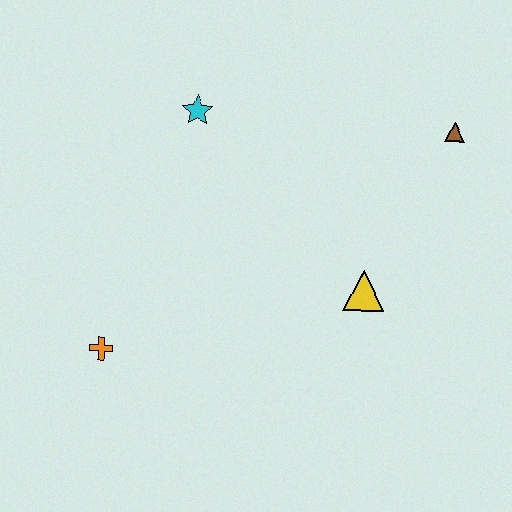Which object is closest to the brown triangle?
The yellow triangle is closest to the brown triangle.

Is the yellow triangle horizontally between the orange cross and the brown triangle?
Yes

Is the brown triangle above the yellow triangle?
Yes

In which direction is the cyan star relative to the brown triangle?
The cyan star is to the left of the brown triangle.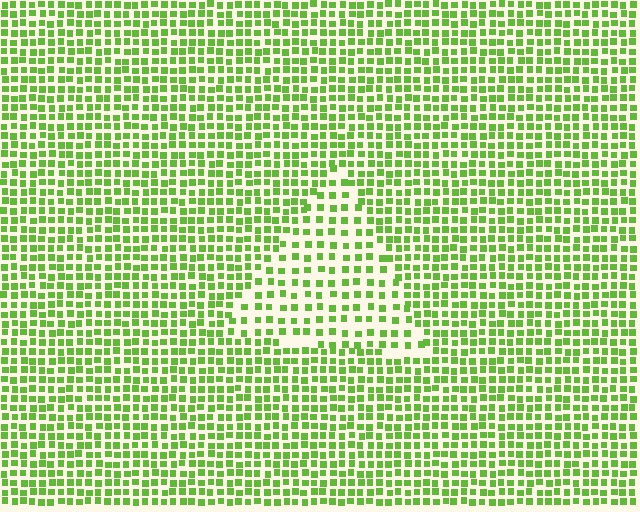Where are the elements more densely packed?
The elements are more densely packed outside the triangle boundary.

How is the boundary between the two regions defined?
The boundary is defined by a change in element density (approximately 1.8x ratio). All elements are the same color, size, and shape.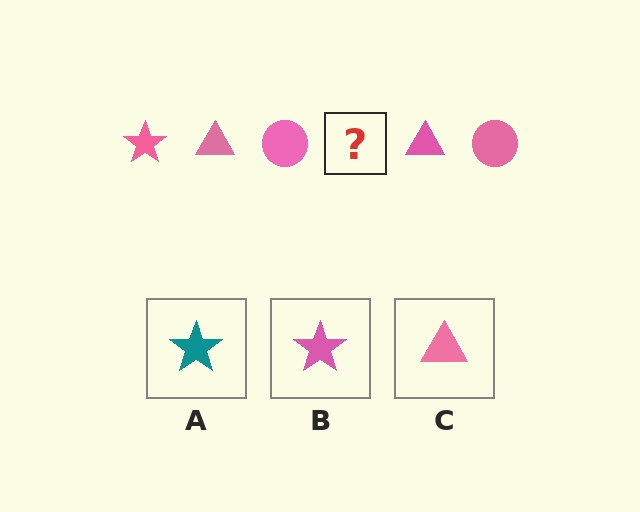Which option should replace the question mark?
Option B.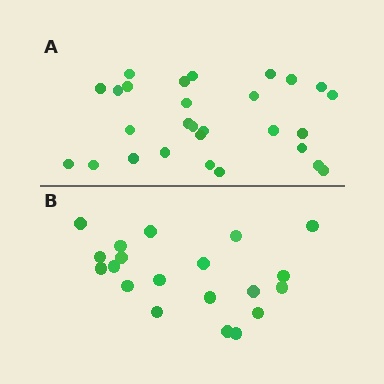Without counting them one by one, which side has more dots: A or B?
Region A (the top region) has more dots.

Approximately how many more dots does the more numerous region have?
Region A has roughly 8 or so more dots than region B.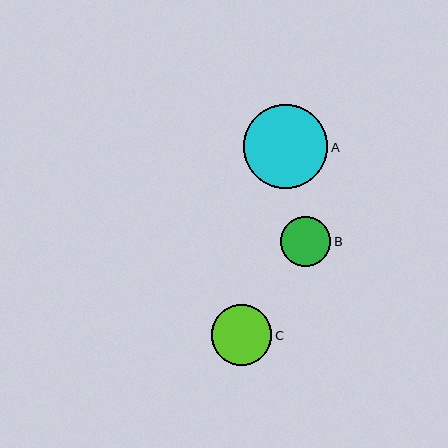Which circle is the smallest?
Circle B is the smallest with a size of approximately 51 pixels.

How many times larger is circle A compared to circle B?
Circle A is approximately 1.7 times the size of circle B.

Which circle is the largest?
Circle A is the largest with a size of approximately 84 pixels.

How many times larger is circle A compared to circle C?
Circle A is approximately 1.4 times the size of circle C.